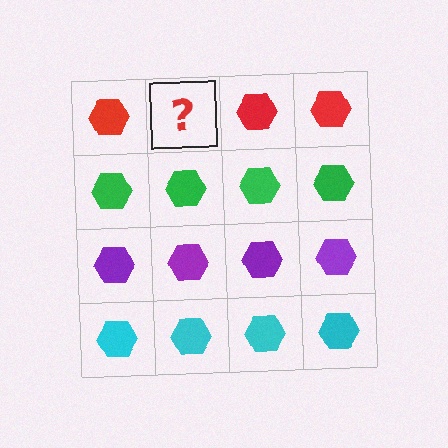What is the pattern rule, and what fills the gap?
The rule is that each row has a consistent color. The gap should be filled with a red hexagon.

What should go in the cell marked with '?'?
The missing cell should contain a red hexagon.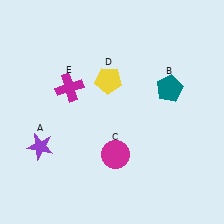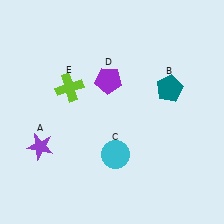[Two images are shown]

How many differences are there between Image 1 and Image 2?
There are 3 differences between the two images.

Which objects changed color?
C changed from magenta to cyan. D changed from yellow to purple. E changed from magenta to lime.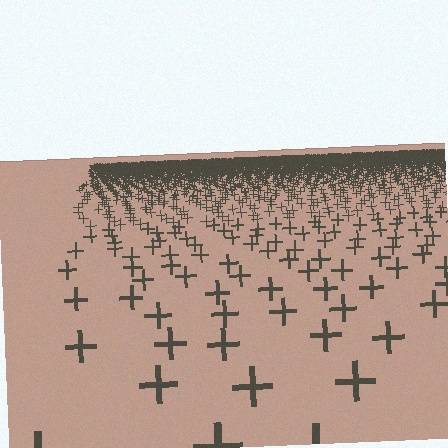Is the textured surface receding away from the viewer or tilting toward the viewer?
The surface is receding away from the viewer. Texture elements get smaller and denser toward the top.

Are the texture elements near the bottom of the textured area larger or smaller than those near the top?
Larger. Near the bottom, elements are closer to the viewer and appear at a bigger on-screen size.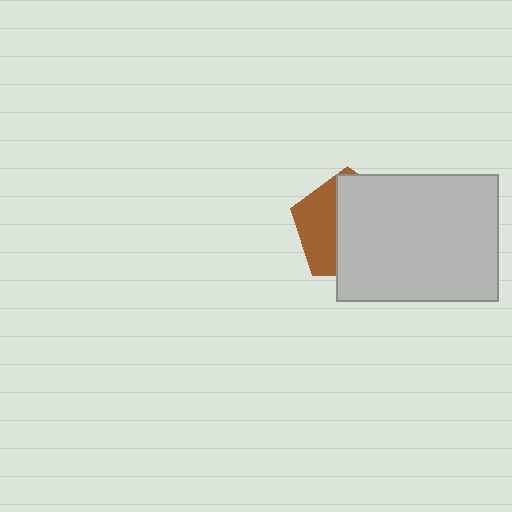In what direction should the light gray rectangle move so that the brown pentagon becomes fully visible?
The light gray rectangle should move right. That is the shortest direction to clear the overlap and leave the brown pentagon fully visible.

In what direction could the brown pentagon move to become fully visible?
The brown pentagon could move left. That would shift it out from behind the light gray rectangle entirely.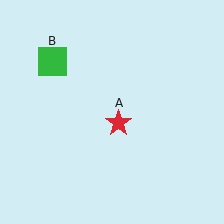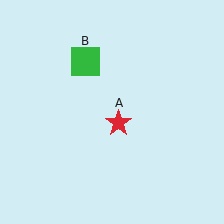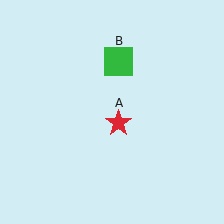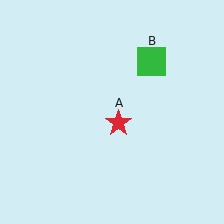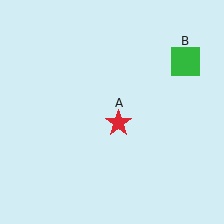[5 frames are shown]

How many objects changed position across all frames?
1 object changed position: green square (object B).